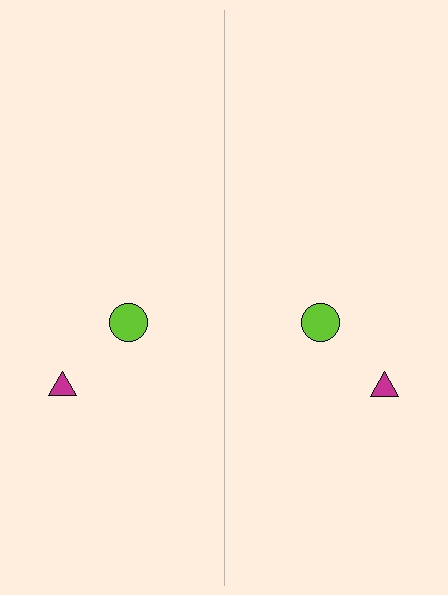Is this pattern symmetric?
Yes, this pattern has bilateral (reflection) symmetry.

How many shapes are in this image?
There are 4 shapes in this image.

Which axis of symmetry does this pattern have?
The pattern has a vertical axis of symmetry running through the center of the image.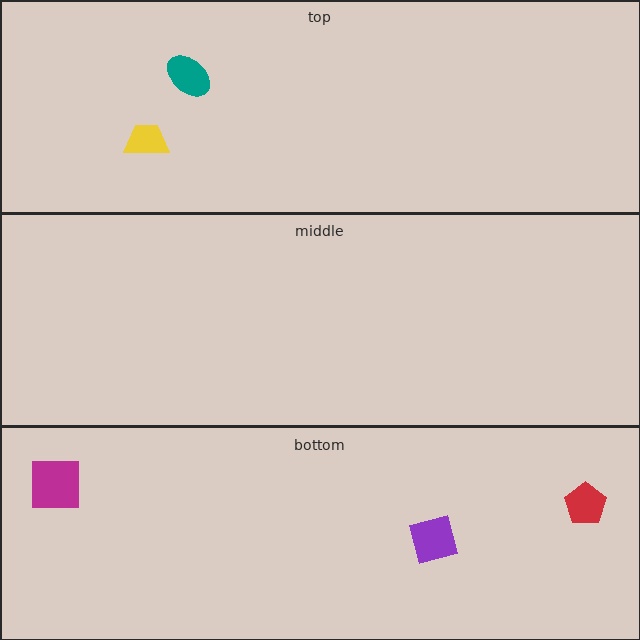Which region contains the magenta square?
The bottom region.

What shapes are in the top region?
The teal ellipse, the yellow trapezoid.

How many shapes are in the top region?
2.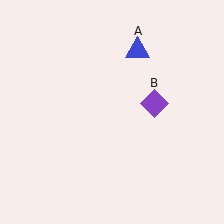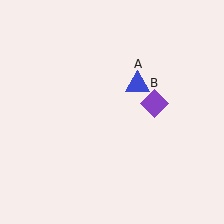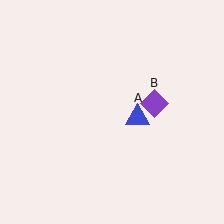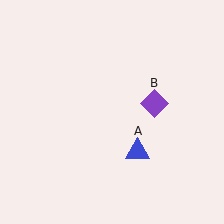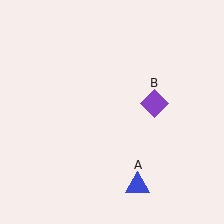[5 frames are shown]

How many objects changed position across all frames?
1 object changed position: blue triangle (object A).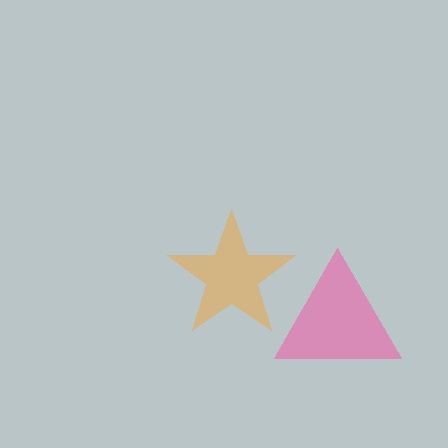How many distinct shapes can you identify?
There are 2 distinct shapes: a pink triangle, an orange star.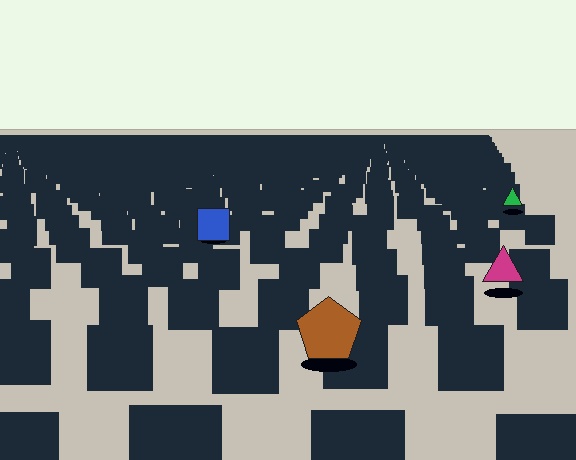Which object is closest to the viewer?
The brown pentagon is closest. The texture marks near it are larger and more spread out.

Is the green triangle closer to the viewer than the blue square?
No. The blue square is closer — you can tell from the texture gradient: the ground texture is coarser near it.